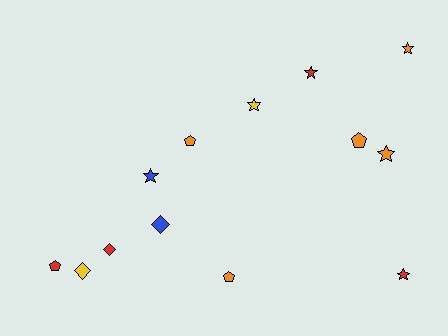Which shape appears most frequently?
Star, with 6 objects.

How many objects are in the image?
There are 13 objects.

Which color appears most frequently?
Orange, with 5 objects.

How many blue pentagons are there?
There are no blue pentagons.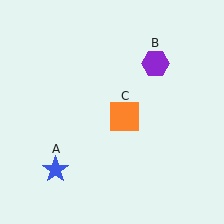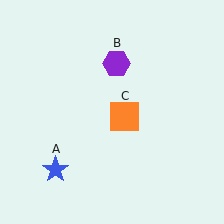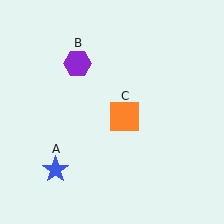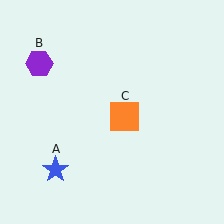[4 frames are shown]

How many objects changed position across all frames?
1 object changed position: purple hexagon (object B).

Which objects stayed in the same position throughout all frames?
Blue star (object A) and orange square (object C) remained stationary.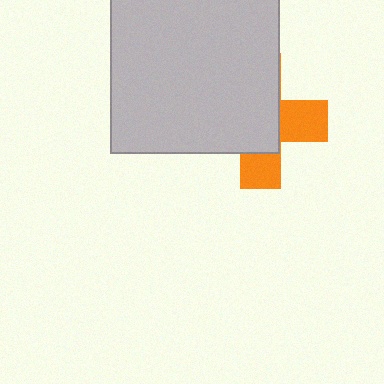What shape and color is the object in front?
The object in front is a light gray square.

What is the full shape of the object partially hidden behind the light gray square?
The partially hidden object is an orange cross.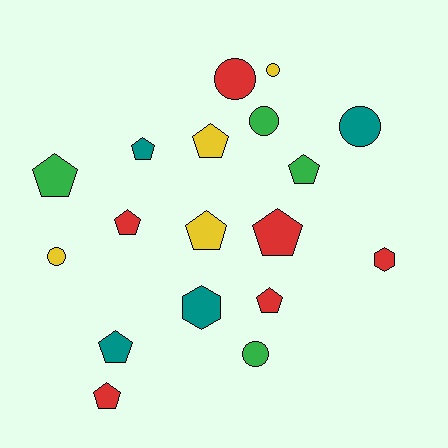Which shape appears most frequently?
Pentagon, with 10 objects.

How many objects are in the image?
There are 18 objects.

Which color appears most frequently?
Red, with 6 objects.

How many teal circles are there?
There is 1 teal circle.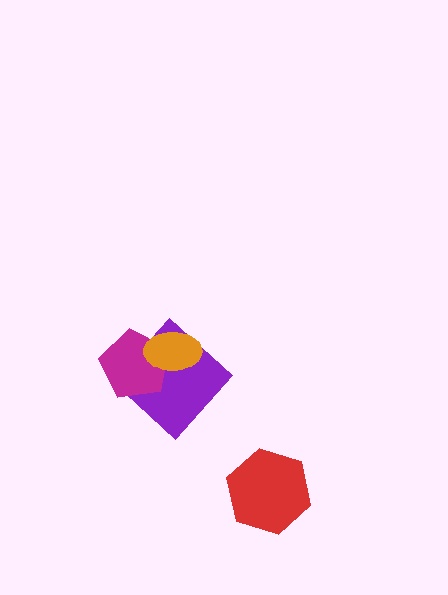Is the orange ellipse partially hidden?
No, no other shape covers it.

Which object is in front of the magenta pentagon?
The orange ellipse is in front of the magenta pentagon.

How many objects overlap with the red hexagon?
0 objects overlap with the red hexagon.